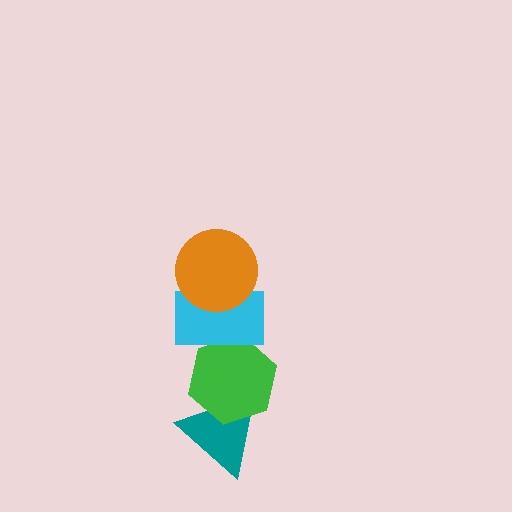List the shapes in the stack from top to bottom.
From top to bottom: the orange circle, the cyan rectangle, the green hexagon, the teal triangle.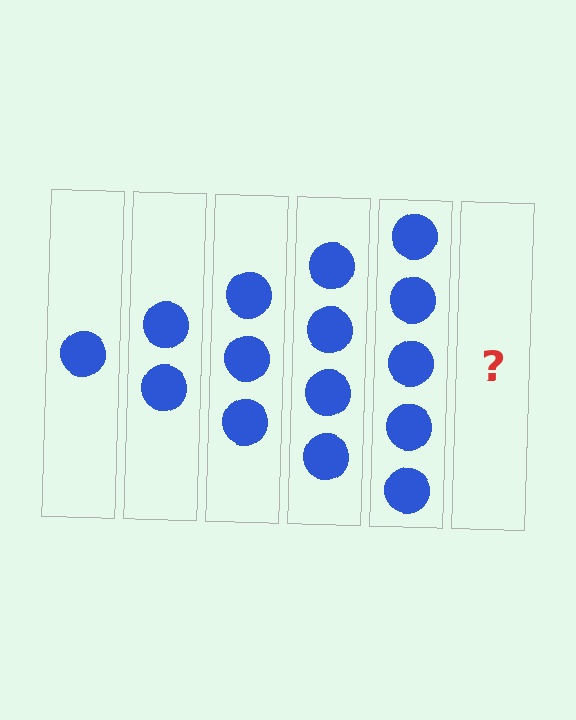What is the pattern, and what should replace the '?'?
The pattern is that each step adds one more circle. The '?' should be 6 circles.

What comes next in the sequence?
The next element should be 6 circles.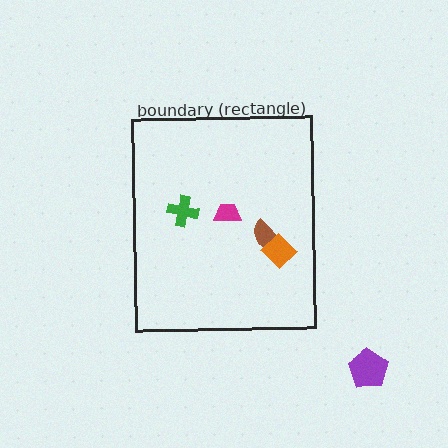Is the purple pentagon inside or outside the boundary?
Outside.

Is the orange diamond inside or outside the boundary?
Inside.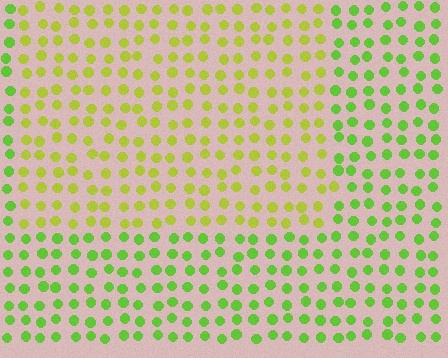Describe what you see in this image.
The image is filled with small lime elements in a uniform arrangement. A rectangle-shaped region is visible where the elements are tinted to a slightly different hue, forming a subtle color boundary.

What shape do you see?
I see a rectangle.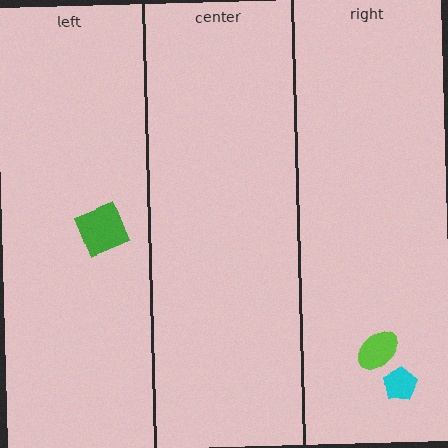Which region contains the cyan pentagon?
The right region.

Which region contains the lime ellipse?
The right region.